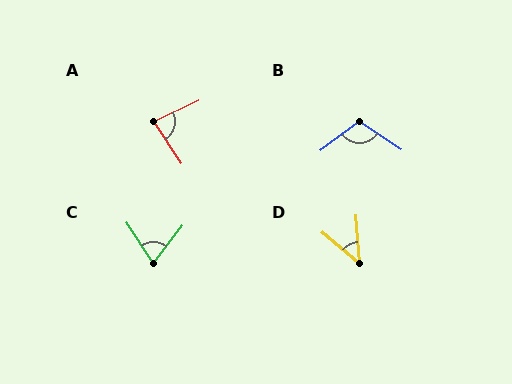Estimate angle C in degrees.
Approximately 70 degrees.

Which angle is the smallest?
D, at approximately 46 degrees.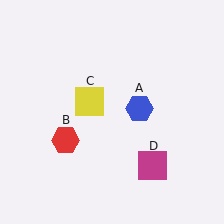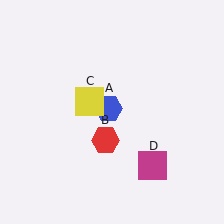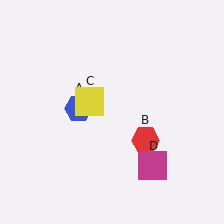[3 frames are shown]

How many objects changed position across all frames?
2 objects changed position: blue hexagon (object A), red hexagon (object B).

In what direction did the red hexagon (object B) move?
The red hexagon (object B) moved right.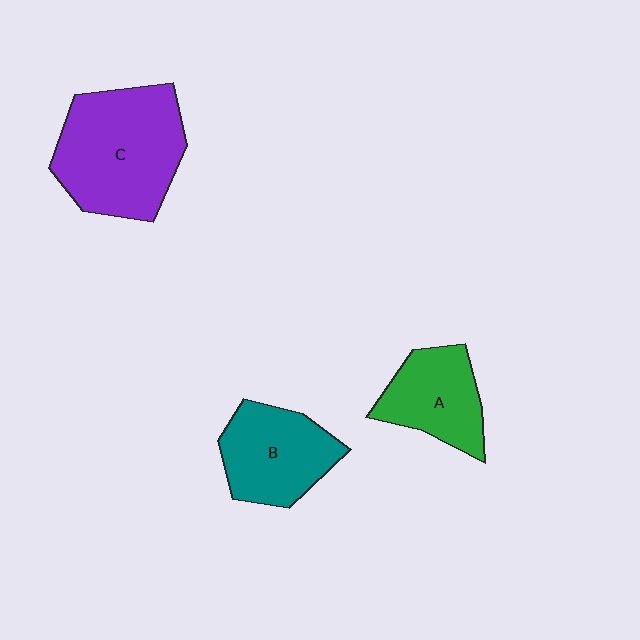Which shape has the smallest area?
Shape A (green).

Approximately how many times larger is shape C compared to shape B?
Approximately 1.5 times.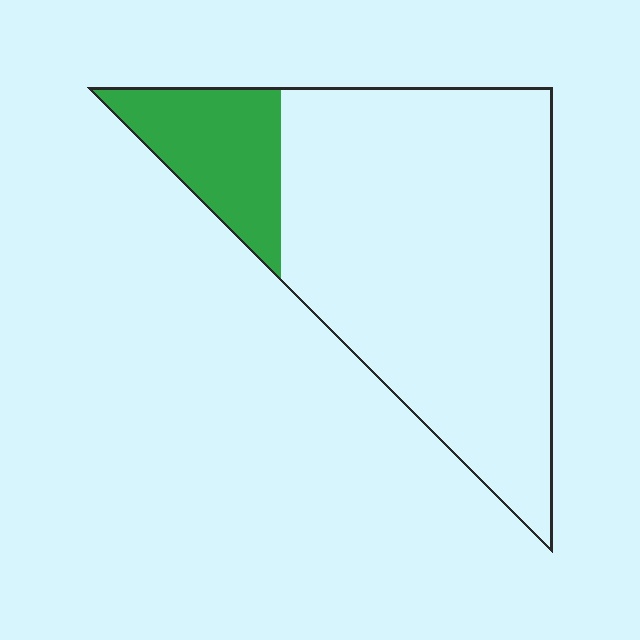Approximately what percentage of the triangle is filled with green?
Approximately 15%.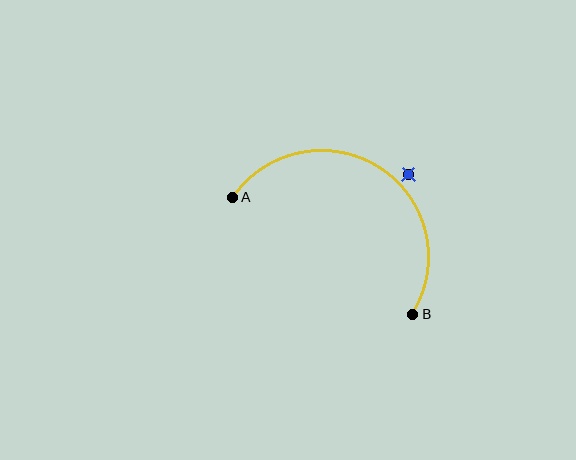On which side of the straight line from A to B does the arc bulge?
The arc bulges above the straight line connecting A and B.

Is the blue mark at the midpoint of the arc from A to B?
No — the blue mark does not lie on the arc at all. It sits slightly outside the curve.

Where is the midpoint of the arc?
The arc midpoint is the point on the curve farthest from the straight line joining A and B. It sits above that line.